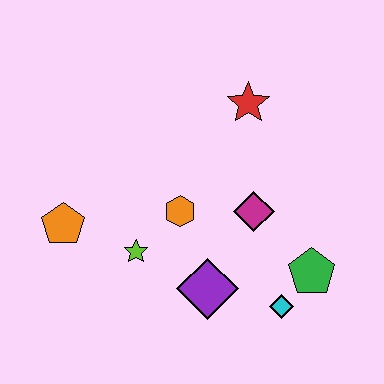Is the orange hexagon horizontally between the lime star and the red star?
Yes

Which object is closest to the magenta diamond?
The orange hexagon is closest to the magenta diamond.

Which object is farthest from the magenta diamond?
The orange pentagon is farthest from the magenta diamond.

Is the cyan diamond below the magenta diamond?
Yes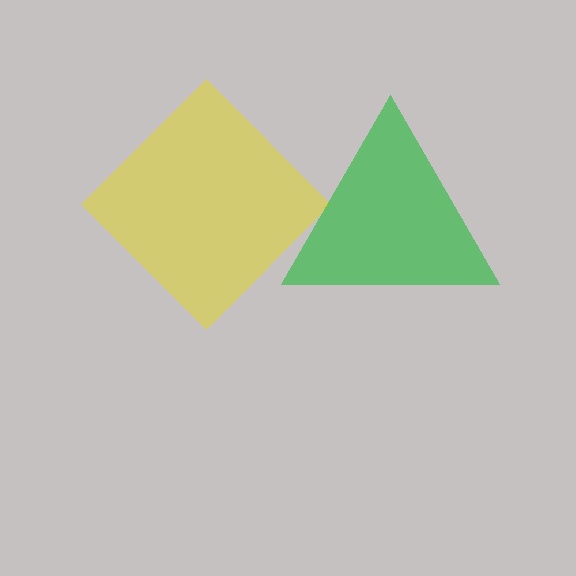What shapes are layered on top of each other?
The layered shapes are: a yellow diamond, a green triangle.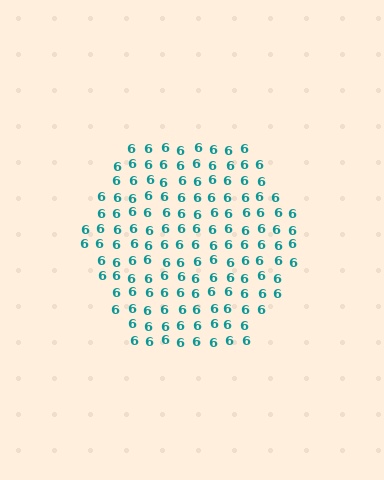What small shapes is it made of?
It is made of small digit 6's.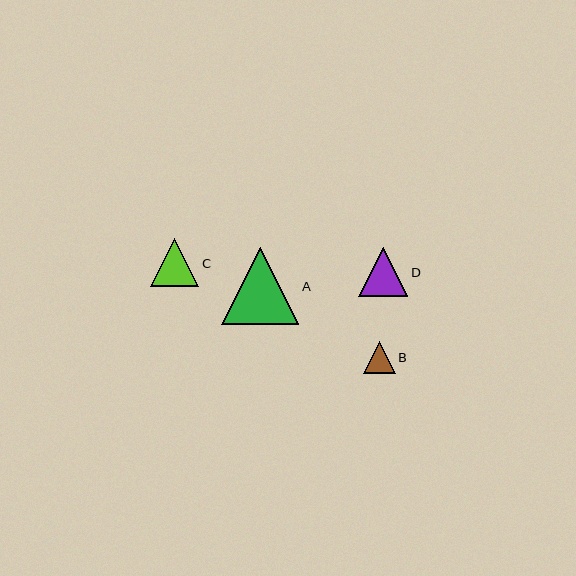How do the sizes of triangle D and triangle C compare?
Triangle D and triangle C are approximately the same size.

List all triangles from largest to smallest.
From largest to smallest: A, D, C, B.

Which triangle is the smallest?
Triangle B is the smallest with a size of approximately 32 pixels.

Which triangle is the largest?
Triangle A is the largest with a size of approximately 77 pixels.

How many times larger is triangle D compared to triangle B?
Triangle D is approximately 1.5 times the size of triangle B.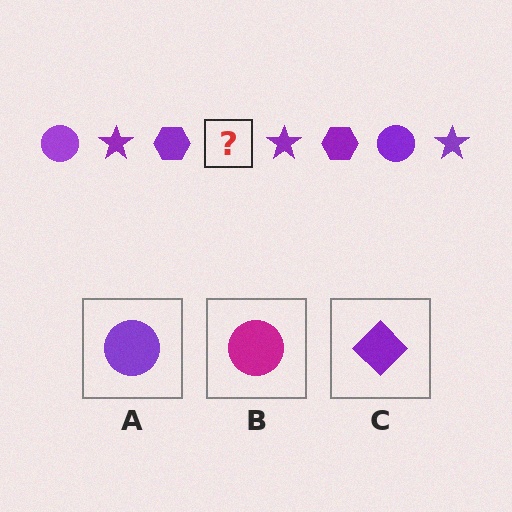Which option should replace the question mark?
Option A.